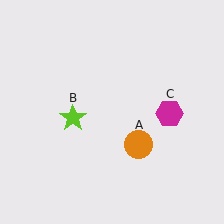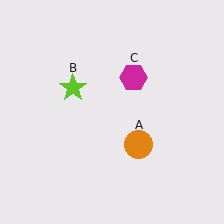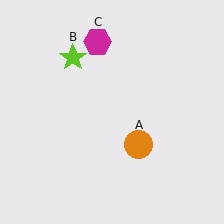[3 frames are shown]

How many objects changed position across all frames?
2 objects changed position: lime star (object B), magenta hexagon (object C).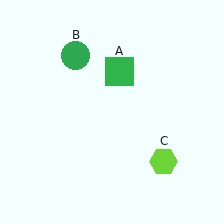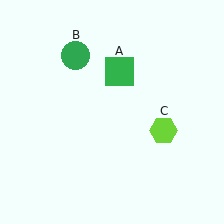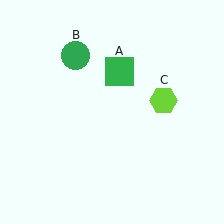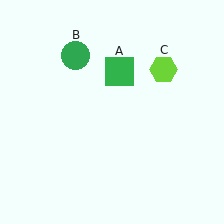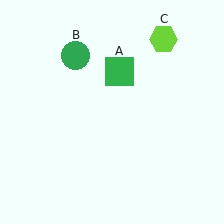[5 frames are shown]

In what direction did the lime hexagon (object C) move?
The lime hexagon (object C) moved up.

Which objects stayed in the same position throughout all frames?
Green square (object A) and green circle (object B) remained stationary.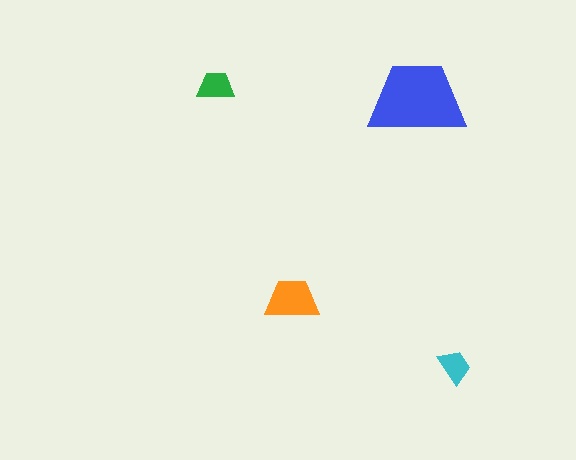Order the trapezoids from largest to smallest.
the blue one, the orange one, the green one, the cyan one.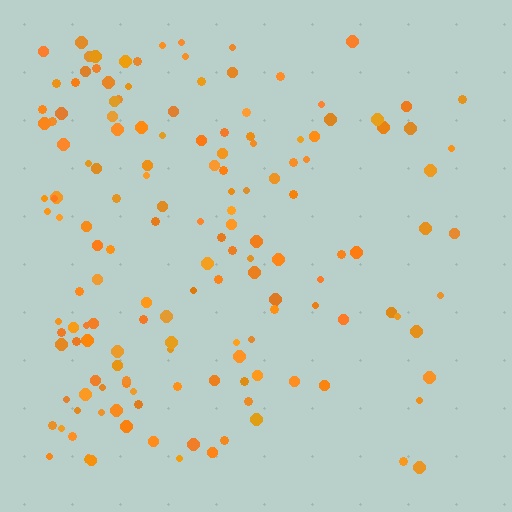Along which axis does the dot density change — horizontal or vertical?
Horizontal.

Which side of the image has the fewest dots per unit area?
The right.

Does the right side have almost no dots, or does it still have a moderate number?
Still a moderate number, just noticeably fewer than the left.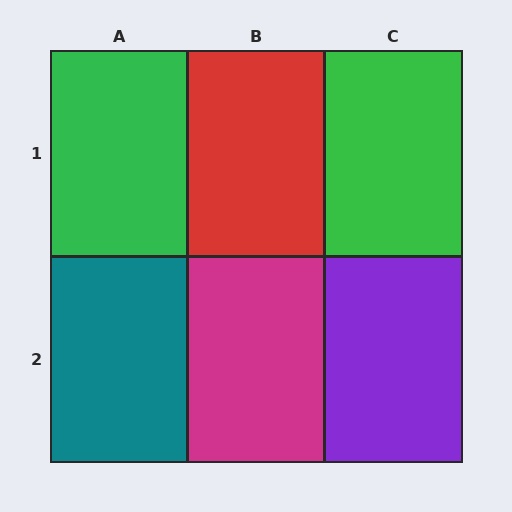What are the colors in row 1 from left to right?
Green, red, green.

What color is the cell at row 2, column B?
Magenta.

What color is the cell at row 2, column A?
Teal.